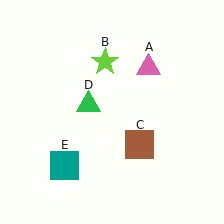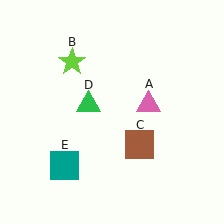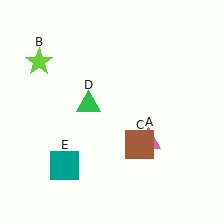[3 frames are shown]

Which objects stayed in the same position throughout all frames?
Brown square (object C) and green triangle (object D) and teal square (object E) remained stationary.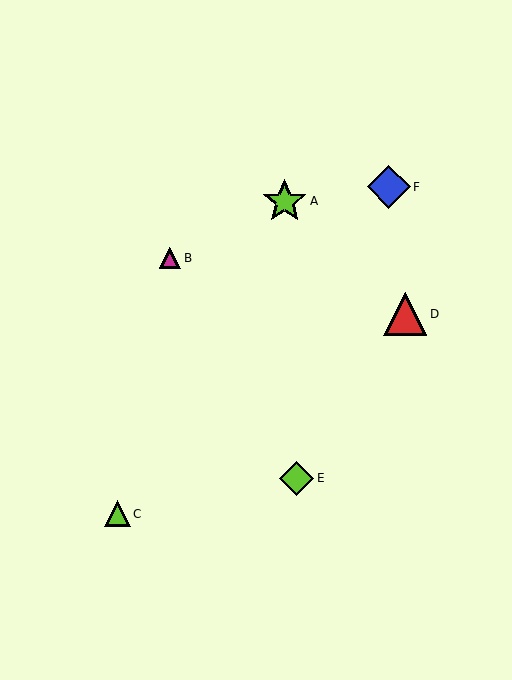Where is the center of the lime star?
The center of the lime star is at (285, 201).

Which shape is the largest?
The lime star (labeled A) is the largest.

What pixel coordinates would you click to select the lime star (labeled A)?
Click at (285, 201) to select the lime star A.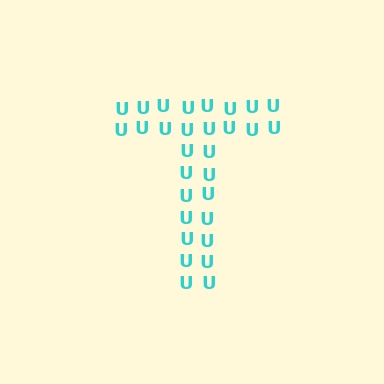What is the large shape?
The large shape is the letter T.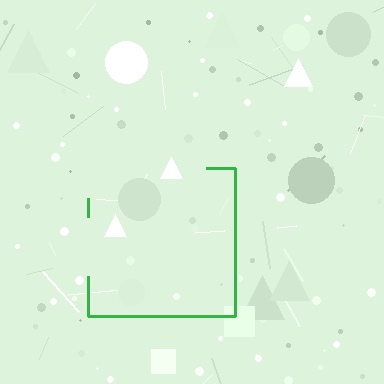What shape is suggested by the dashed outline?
The dashed outline suggests a square.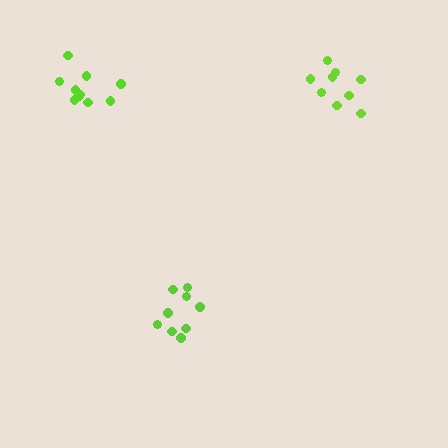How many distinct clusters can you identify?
There are 3 distinct clusters.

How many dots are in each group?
Group 1: 9 dots, Group 2: 10 dots, Group 3: 9 dots (28 total).